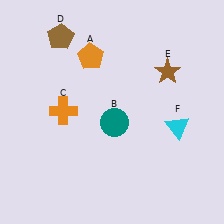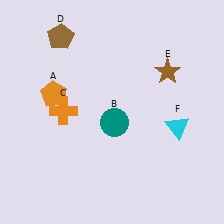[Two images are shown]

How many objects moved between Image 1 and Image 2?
1 object moved between the two images.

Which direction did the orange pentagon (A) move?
The orange pentagon (A) moved down.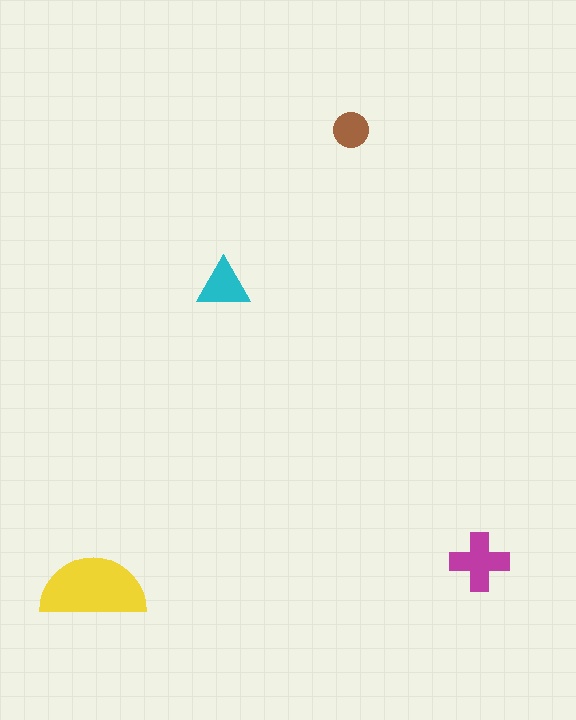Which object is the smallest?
The brown circle.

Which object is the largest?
The yellow semicircle.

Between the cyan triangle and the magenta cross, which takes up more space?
The magenta cross.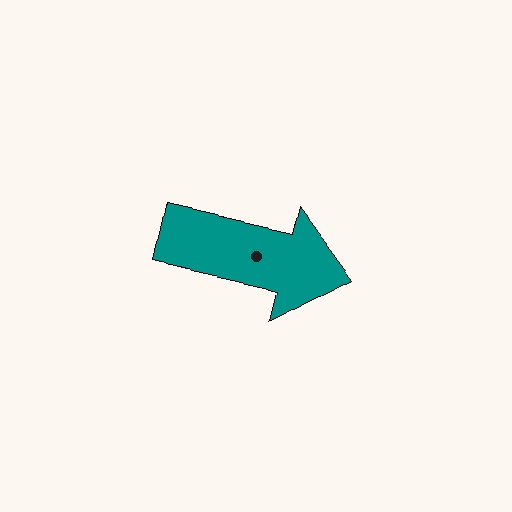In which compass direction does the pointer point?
East.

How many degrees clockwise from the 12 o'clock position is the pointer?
Approximately 103 degrees.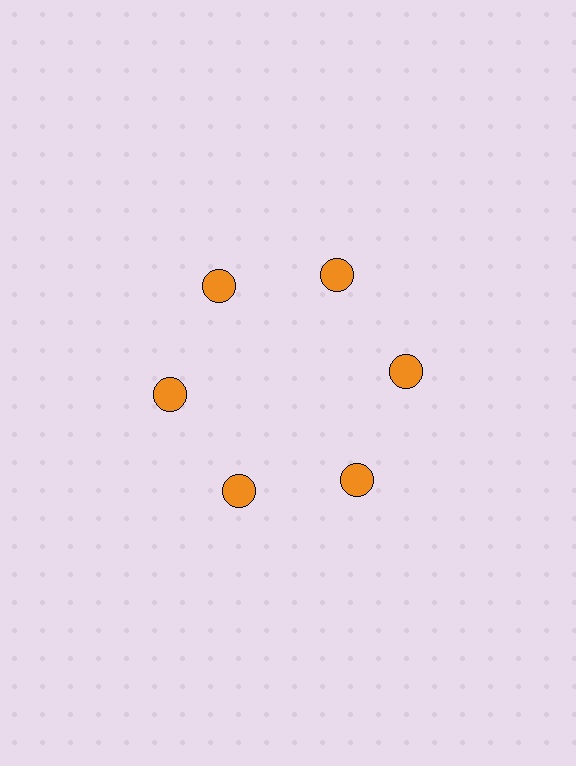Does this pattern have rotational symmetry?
Yes, this pattern has 6-fold rotational symmetry. It looks the same after rotating 60 degrees around the center.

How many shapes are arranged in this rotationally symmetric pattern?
There are 6 shapes, arranged in 6 groups of 1.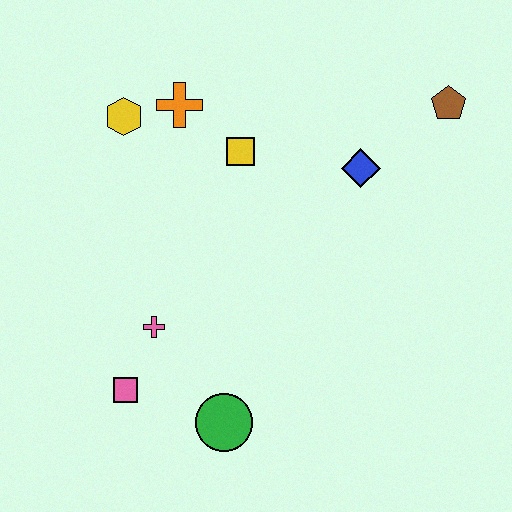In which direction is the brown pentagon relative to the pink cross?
The brown pentagon is to the right of the pink cross.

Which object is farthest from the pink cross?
The brown pentagon is farthest from the pink cross.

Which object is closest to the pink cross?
The pink square is closest to the pink cross.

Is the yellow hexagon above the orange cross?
No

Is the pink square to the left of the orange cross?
Yes